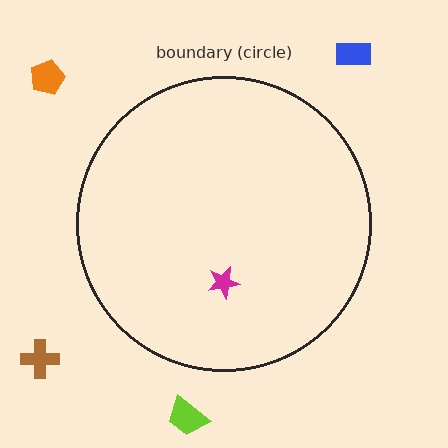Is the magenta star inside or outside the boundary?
Inside.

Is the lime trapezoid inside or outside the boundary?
Outside.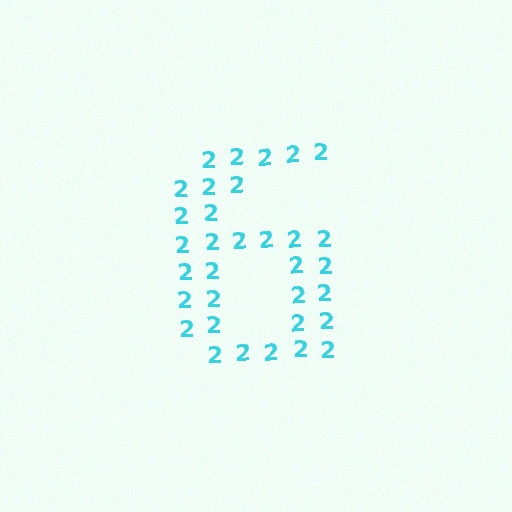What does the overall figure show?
The overall figure shows the digit 6.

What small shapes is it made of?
It is made of small digit 2's.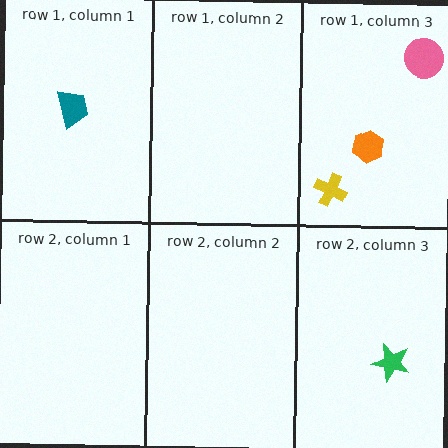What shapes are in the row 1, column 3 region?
The yellow cross, the orange hexagon, the pink circle.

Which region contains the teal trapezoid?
The row 1, column 1 region.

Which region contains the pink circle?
The row 1, column 3 region.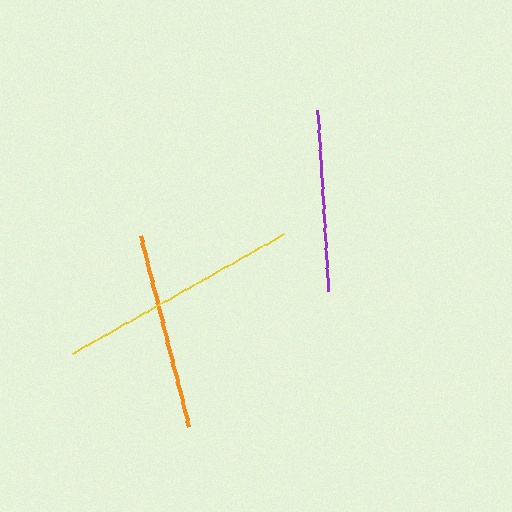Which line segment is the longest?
The yellow line is the longest at approximately 243 pixels.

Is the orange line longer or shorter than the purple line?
The orange line is longer than the purple line.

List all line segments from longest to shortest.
From longest to shortest: yellow, orange, purple.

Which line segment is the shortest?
The purple line is the shortest at approximately 181 pixels.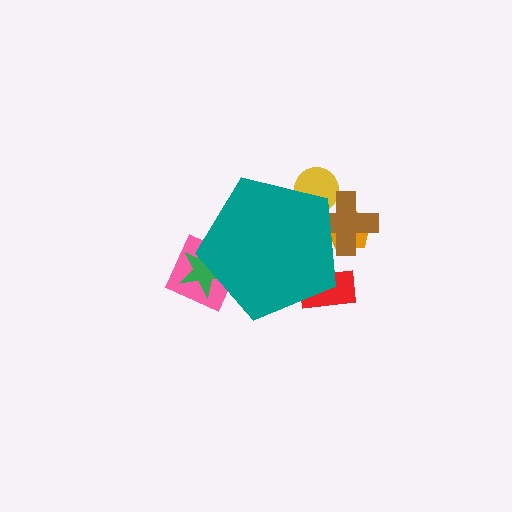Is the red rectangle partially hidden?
Yes, the red rectangle is partially hidden behind the teal pentagon.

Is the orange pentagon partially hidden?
Yes, the orange pentagon is partially hidden behind the teal pentagon.